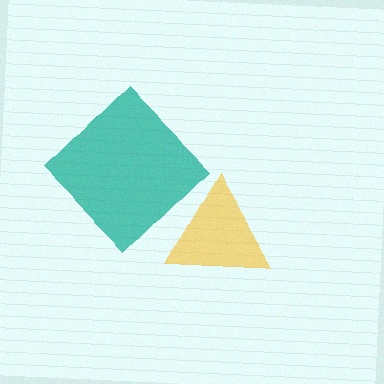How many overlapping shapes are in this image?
There are 2 overlapping shapes in the image.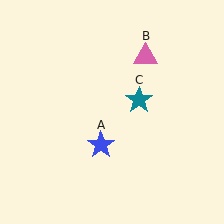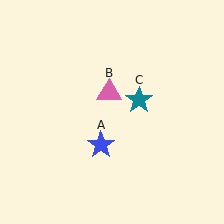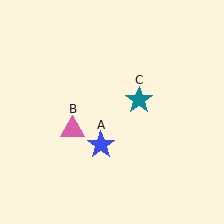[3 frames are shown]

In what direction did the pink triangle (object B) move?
The pink triangle (object B) moved down and to the left.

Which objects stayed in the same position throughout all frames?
Blue star (object A) and teal star (object C) remained stationary.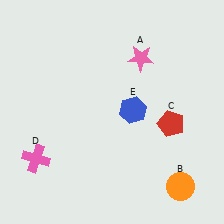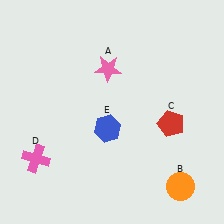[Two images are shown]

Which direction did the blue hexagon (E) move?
The blue hexagon (E) moved left.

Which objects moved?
The objects that moved are: the pink star (A), the blue hexagon (E).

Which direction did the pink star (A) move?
The pink star (A) moved left.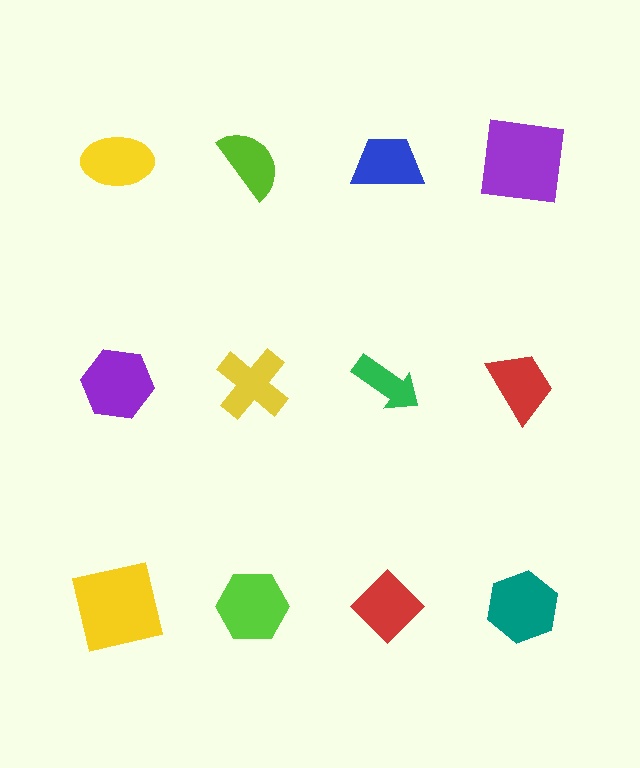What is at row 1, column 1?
A yellow ellipse.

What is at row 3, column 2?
A lime hexagon.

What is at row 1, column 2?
A lime semicircle.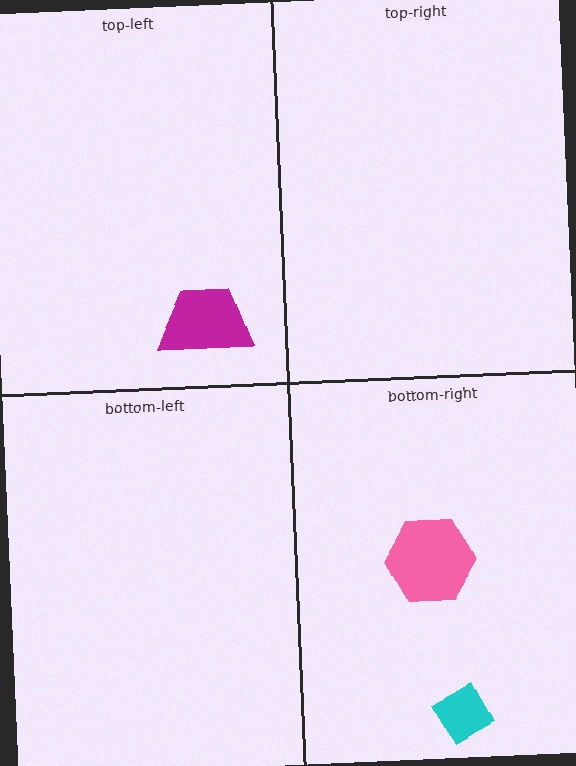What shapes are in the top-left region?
The magenta trapezoid.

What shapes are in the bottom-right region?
The pink hexagon, the cyan diamond.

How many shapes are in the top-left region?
1.